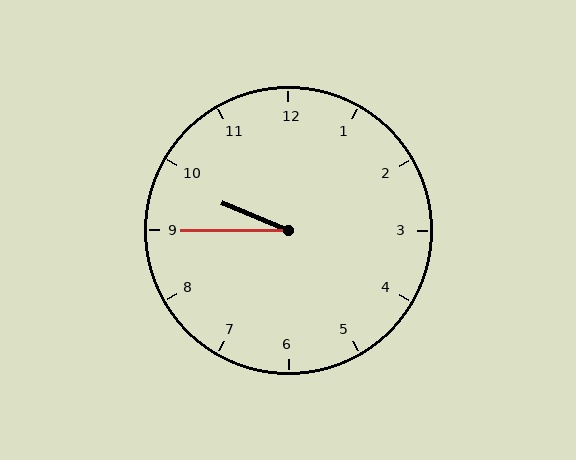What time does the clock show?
9:45.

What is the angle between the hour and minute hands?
Approximately 22 degrees.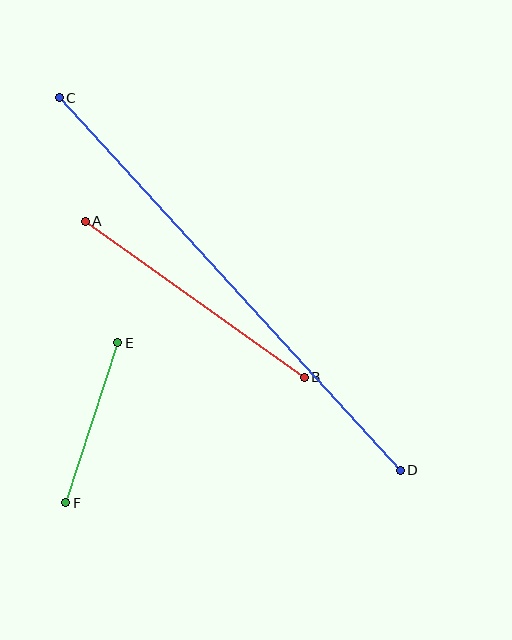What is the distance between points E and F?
The distance is approximately 168 pixels.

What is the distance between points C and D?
The distance is approximately 505 pixels.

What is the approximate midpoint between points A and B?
The midpoint is at approximately (195, 299) pixels.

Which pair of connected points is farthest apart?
Points C and D are farthest apart.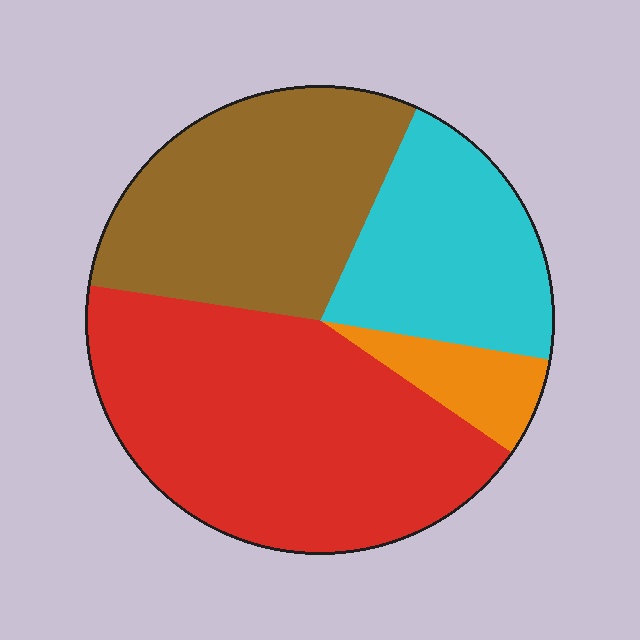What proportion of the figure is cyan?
Cyan takes up about one fifth (1/5) of the figure.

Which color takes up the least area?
Orange, at roughly 5%.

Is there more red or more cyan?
Red.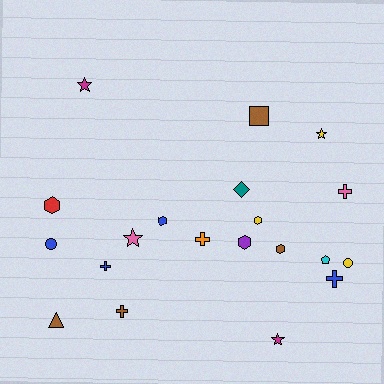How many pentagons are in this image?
There is 1 pentagon.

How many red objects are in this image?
There is 1 red object.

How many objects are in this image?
There are 20 objects.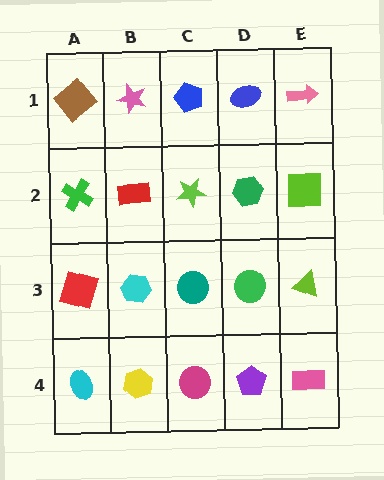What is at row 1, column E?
A pink arrow.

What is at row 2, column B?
A red rectangle.